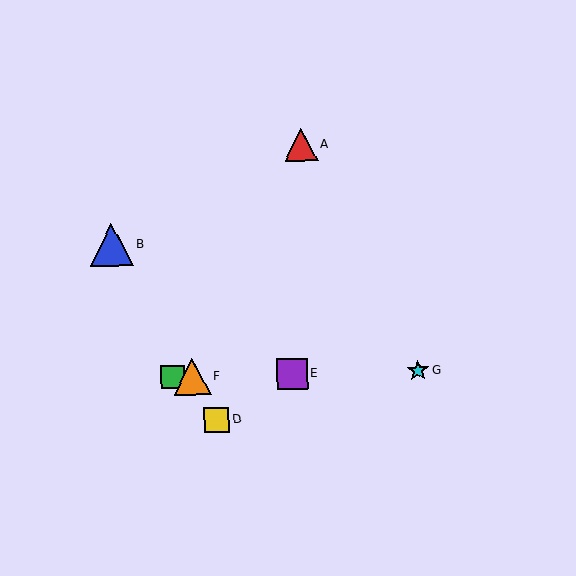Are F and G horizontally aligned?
Yes, both are at y≈377.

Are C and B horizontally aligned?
No, C is at y≈377 and B is at y≈245.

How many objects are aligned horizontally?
4 objects (C, E, F, G) are aligned horizontally.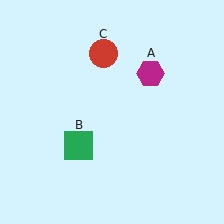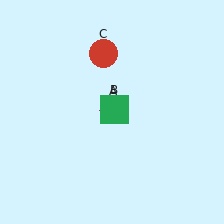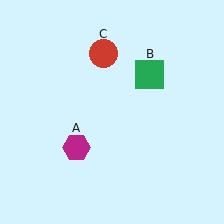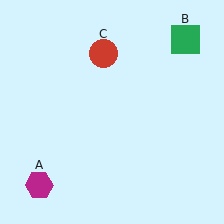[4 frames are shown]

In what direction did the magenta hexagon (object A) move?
The magenta hexagon (object A) moved down and to the left.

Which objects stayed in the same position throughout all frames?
Red circle (object C) remained stationary.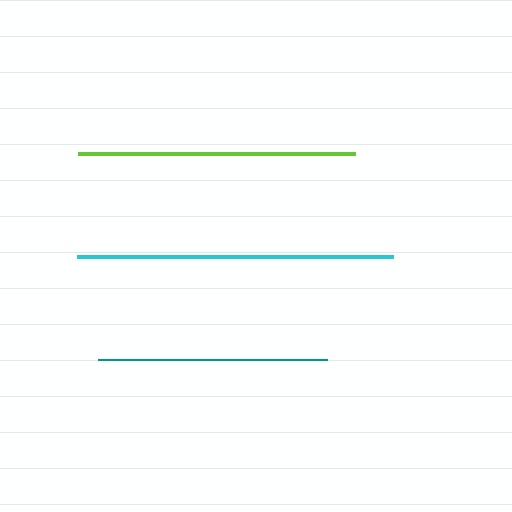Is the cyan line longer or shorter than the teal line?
The cyan line is longer than the teal line.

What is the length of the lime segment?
The lime segment is approximately 277 pixels long.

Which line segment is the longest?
The cyan line is the longest at approximately 316 pixels.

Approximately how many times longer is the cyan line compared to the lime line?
The cyan line is approximately 1.1 times the length of the lime line.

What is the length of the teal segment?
The teal segment is approximately 229 pixels long.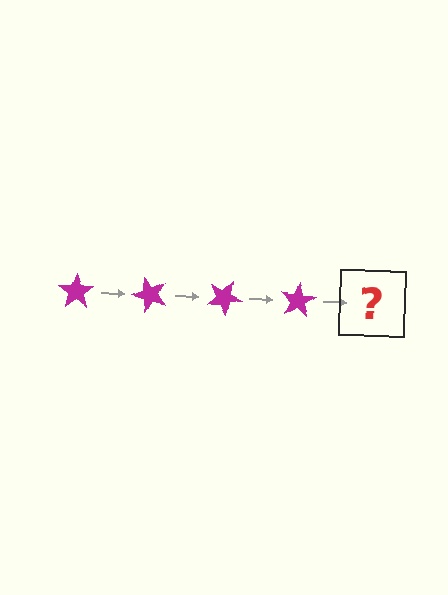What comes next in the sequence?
The next element should be a magenta star rotated 200 degrees.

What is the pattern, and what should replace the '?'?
The pattern is that the star rotates 50 degrees each step. The '?' should be a magenta star rotated 200 degrees.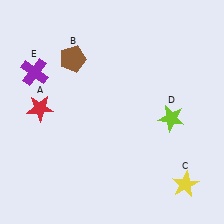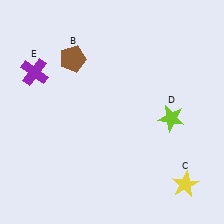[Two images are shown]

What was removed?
The red star (A) was removed in Image 2.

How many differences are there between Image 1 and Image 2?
There is 1 difference between the two images.